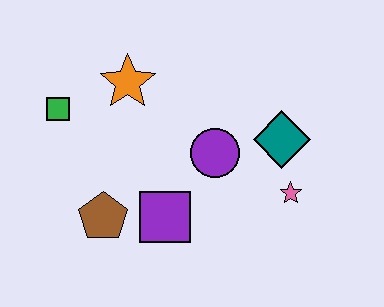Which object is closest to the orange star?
The green square is closest to the orange star.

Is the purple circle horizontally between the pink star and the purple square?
Yes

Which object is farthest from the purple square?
The green square is farthest from the purple square.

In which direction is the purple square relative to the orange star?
The purple square is below the orange star.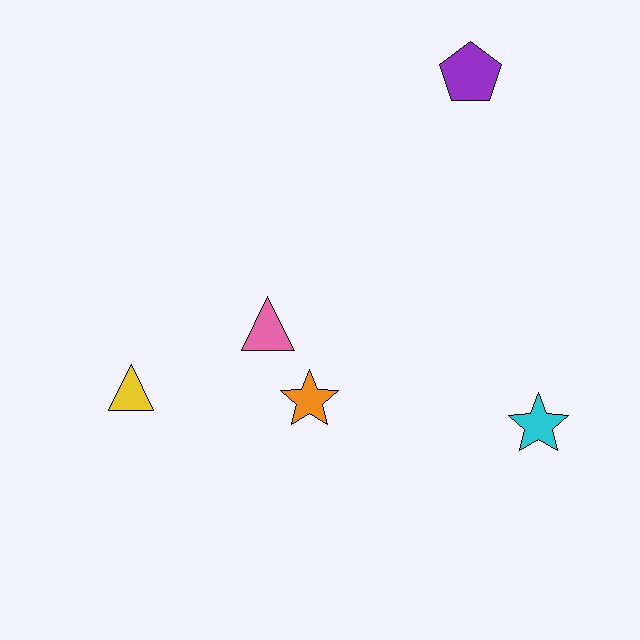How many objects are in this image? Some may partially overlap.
There are 5 objects.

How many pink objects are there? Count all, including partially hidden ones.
There is 1 pink object.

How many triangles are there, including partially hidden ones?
There are 2 triangles.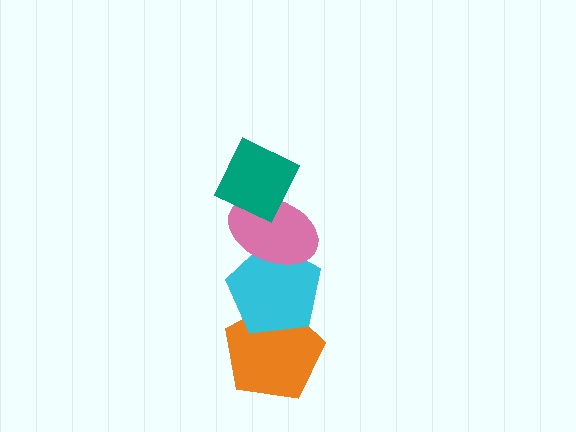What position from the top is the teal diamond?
The teal diamond is 1st from the top.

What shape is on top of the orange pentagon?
The cyan pentagon is on top of the orange pentagon.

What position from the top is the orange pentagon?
The orange pentagon is 4th from the top.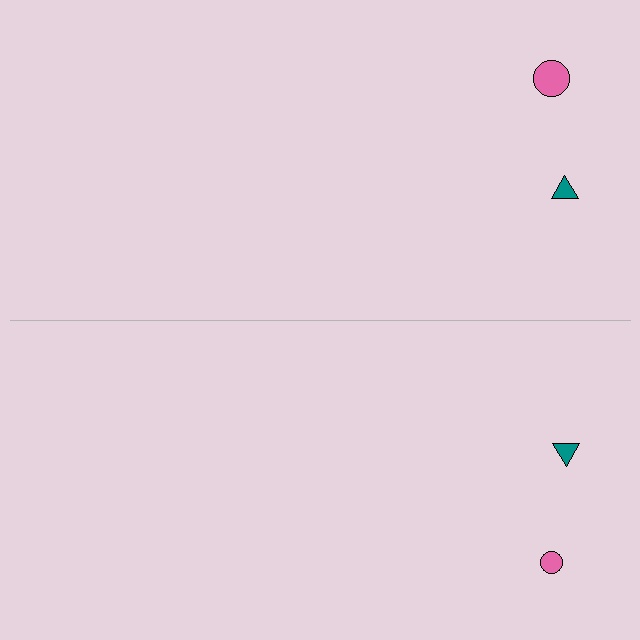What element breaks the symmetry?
The pink circle on the bottom side has a different size than its mirror counterpart.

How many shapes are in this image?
There are 4 shapes in this image.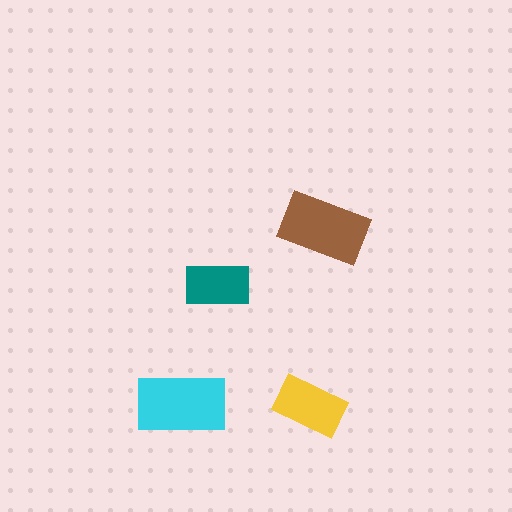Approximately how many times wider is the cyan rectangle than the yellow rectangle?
About 1.5 times wider.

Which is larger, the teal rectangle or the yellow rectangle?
The yellow one.